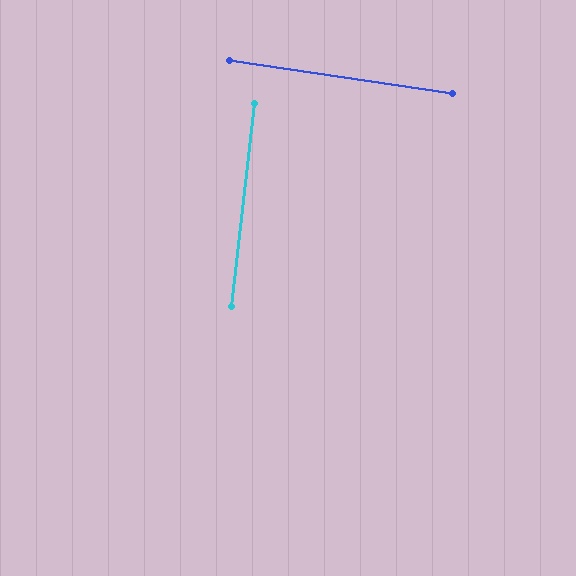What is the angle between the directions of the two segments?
Approximately 88 degrees.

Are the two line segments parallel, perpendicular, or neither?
Perpendicular — they meet at approximately 88°.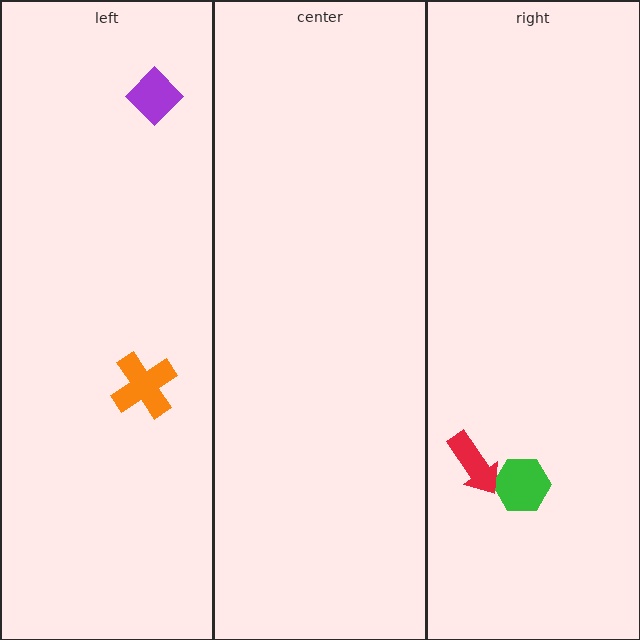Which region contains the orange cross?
The left region.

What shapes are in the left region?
The purple diamond, the orange cross.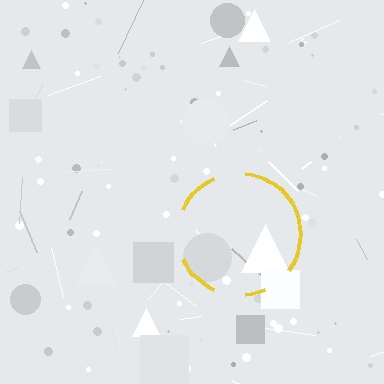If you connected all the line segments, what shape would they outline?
They would outline a circle.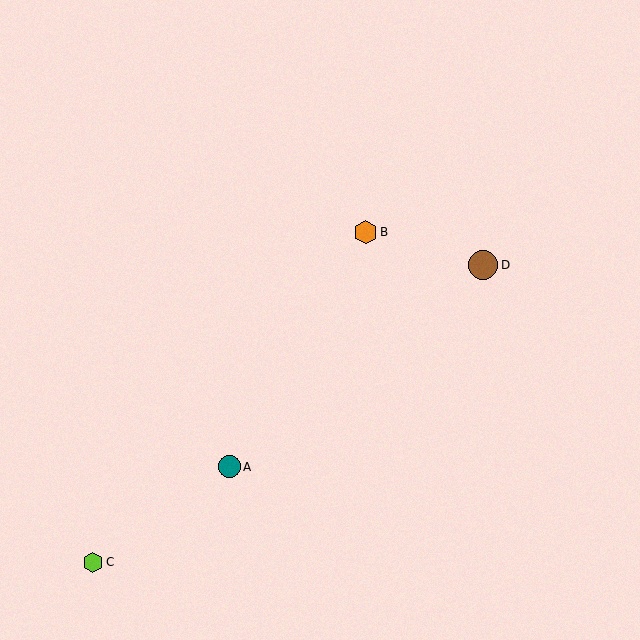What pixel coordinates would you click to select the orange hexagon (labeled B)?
Click at (365, 232) to select the orange hexagon B.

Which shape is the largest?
The brown circle (labeled D) is the largest.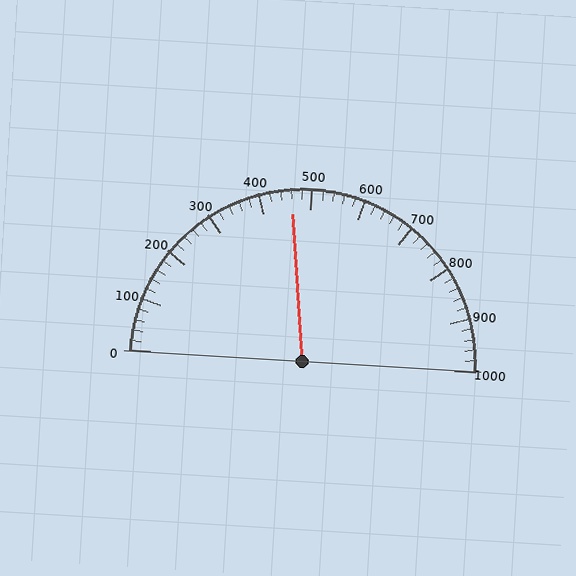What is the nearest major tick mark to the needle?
The nearest major tick mark is 500.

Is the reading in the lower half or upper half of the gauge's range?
The reading is in the lower half of the range (0 to 1000).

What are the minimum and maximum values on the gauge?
The gauge ranges from 0 to 1000.